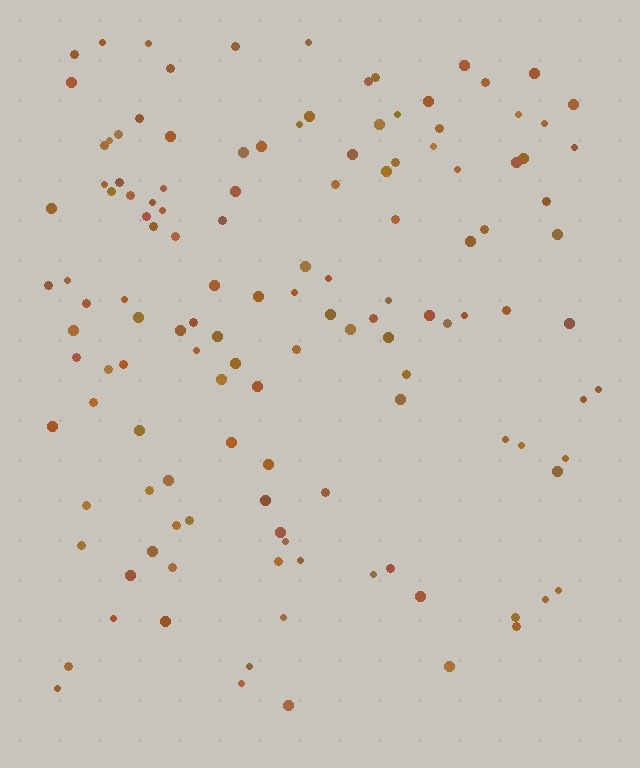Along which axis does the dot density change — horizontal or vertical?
Vertical.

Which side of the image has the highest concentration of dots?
The top.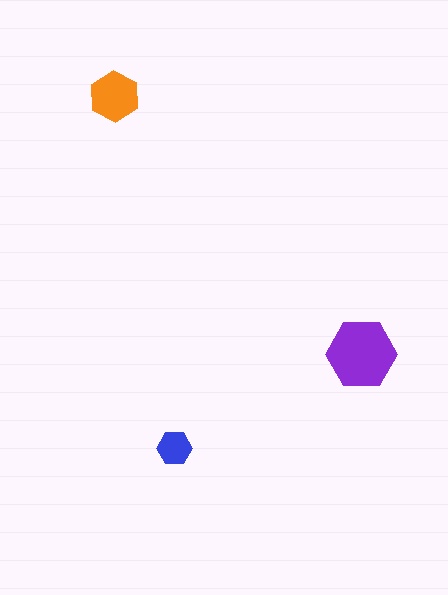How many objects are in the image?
There are 3 objects in the image.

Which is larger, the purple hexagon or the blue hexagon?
The purple one.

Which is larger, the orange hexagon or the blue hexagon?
The orange one.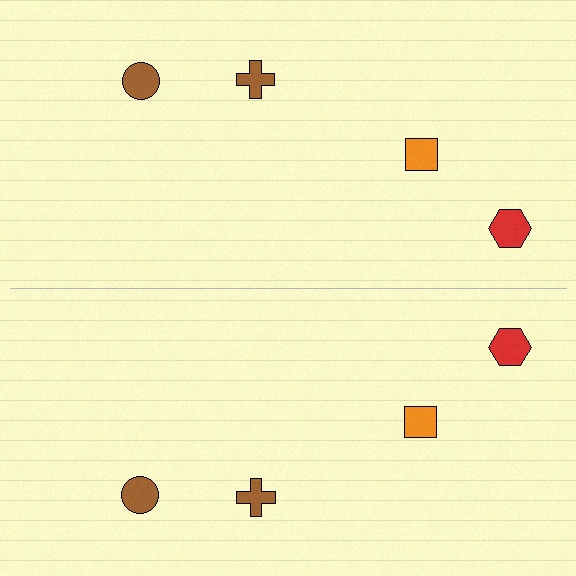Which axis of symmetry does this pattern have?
The pattern has a horizontal axis of symmetry running through the center of the image.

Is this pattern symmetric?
Yes, this pattern has bilateral (reflection) symmetry.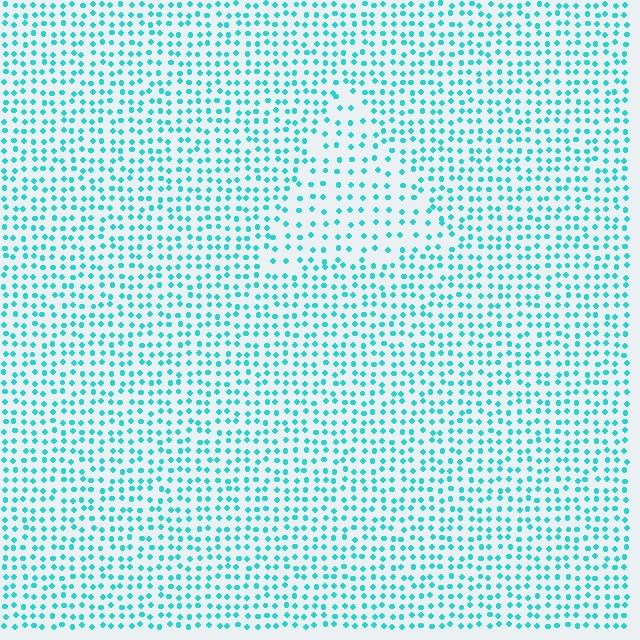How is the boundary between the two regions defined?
The boundary is defined by a change in element density (approximately 1.7x ratio). All elements are the same color, size, and shape.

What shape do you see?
I see a triangle.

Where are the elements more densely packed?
The elements are more densely packed outside the triangle boundary.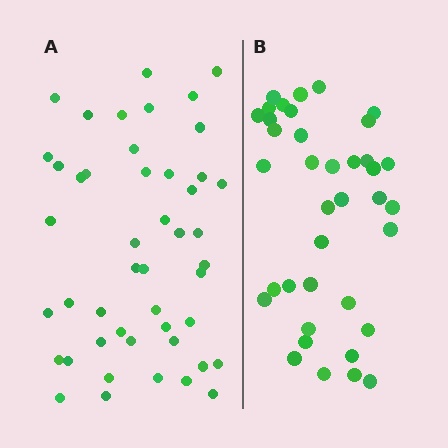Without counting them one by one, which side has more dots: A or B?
Region A (the left region) has more dots.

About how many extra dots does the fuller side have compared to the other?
Region A has roughly 8 or so more dots than region B.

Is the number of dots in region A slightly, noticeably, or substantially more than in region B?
Region A has only slightly more — the two regions are fairly close. The ratio is roughly 1.2 to 1.